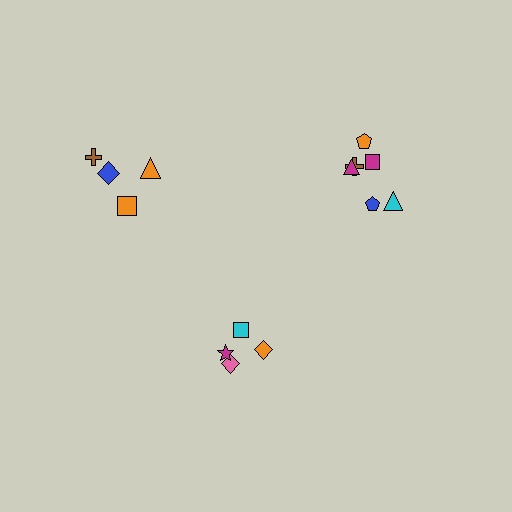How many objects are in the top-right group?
There are 6 objects.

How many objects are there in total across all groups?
There are 14 objects.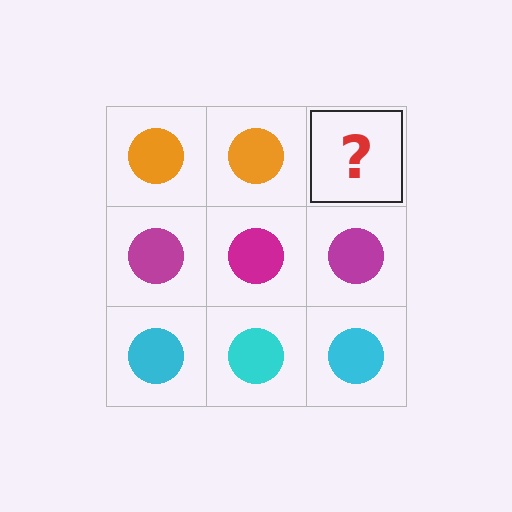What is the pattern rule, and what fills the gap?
The rule is that each row has a consistent color. The gap should be filled with an orange circle.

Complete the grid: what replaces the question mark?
The question mark should be replaced with an orange circle.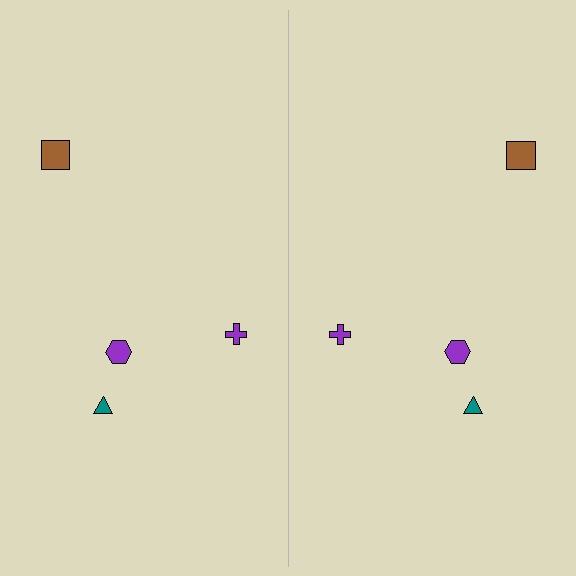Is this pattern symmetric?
Yes, this pattern has bilateral (reflection) symmetry.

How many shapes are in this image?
There are 8 shapes in this image.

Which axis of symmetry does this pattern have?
The pattern has a vertical axis of symmetry running through the center of the image.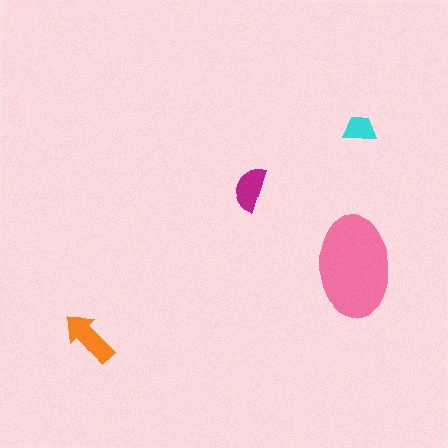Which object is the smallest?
The cyan trapezoid.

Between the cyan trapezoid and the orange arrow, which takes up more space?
The orange arrow.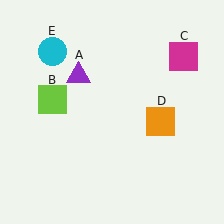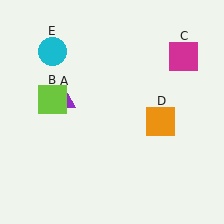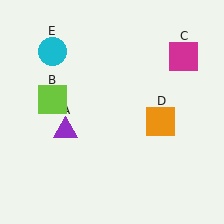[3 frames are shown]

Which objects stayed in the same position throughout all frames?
Lime square (object B) and magenta square (object C) and orange square (object D) and cyan circle (object E) remained stationary.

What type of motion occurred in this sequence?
The purple triangle (object A) rotated counterclockwise around the center of the scene.